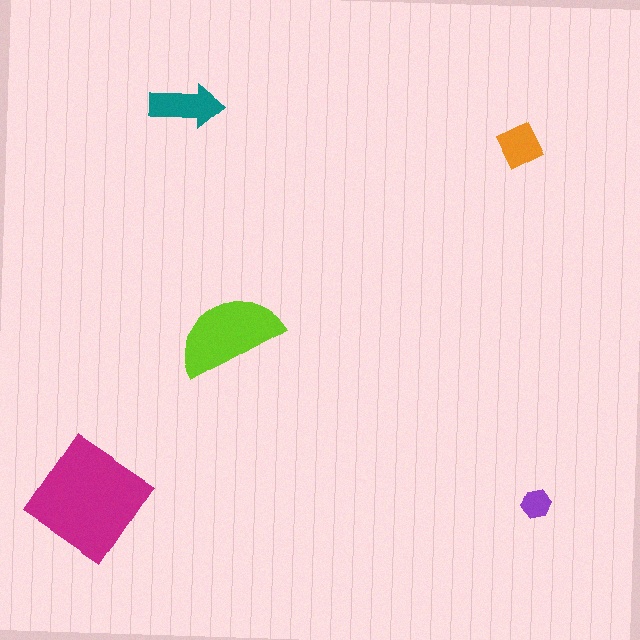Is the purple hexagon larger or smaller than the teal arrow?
Smaller.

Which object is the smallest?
The purple hexagon.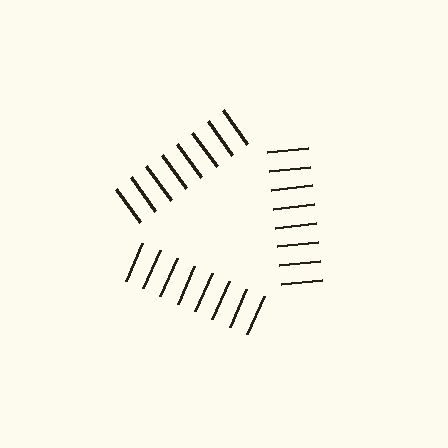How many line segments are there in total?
24 — 8 along each of the 3 edges.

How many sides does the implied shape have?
3 sides — the line-ends trace a triangle.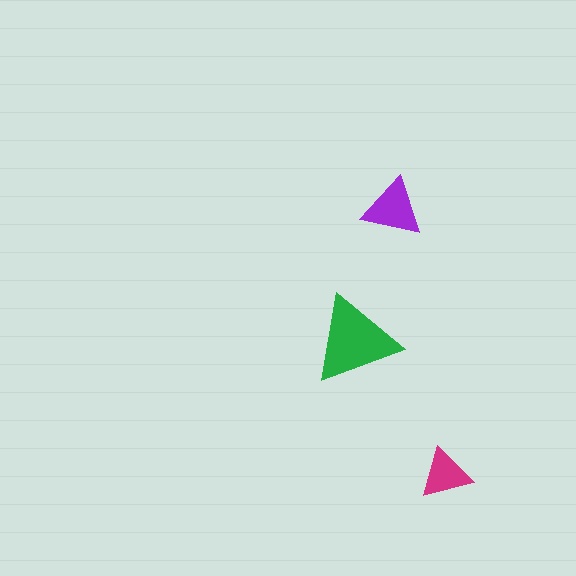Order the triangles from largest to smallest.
the green one, the purple one, the magenta one.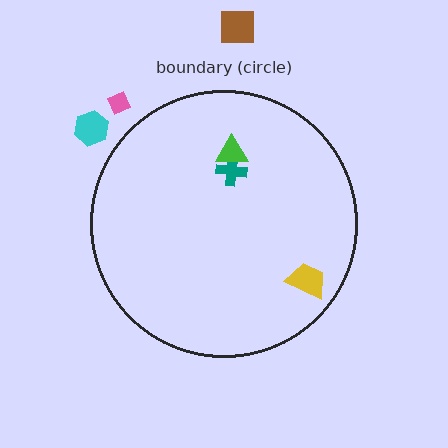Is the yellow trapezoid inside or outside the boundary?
Inside.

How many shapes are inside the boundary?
3 inside, 3 outside.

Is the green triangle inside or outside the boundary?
Inside.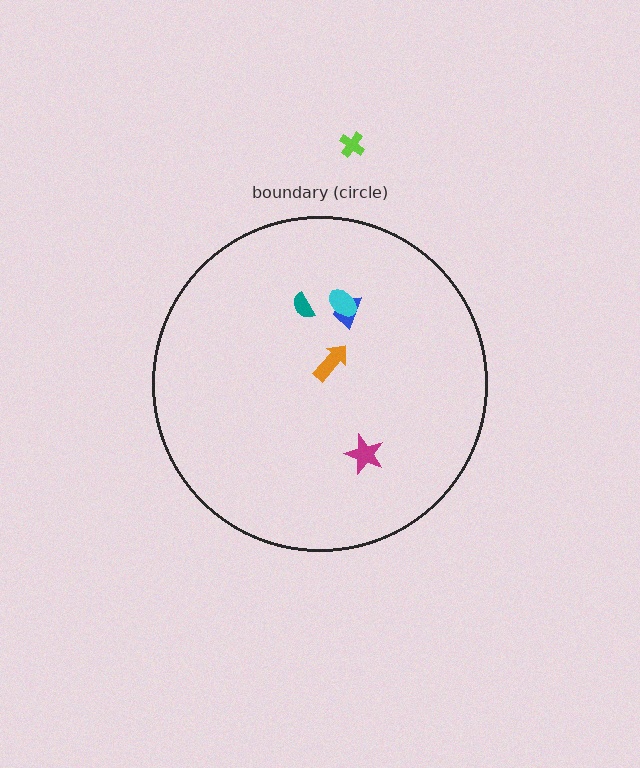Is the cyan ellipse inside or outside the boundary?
Inside.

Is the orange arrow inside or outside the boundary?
Inside.